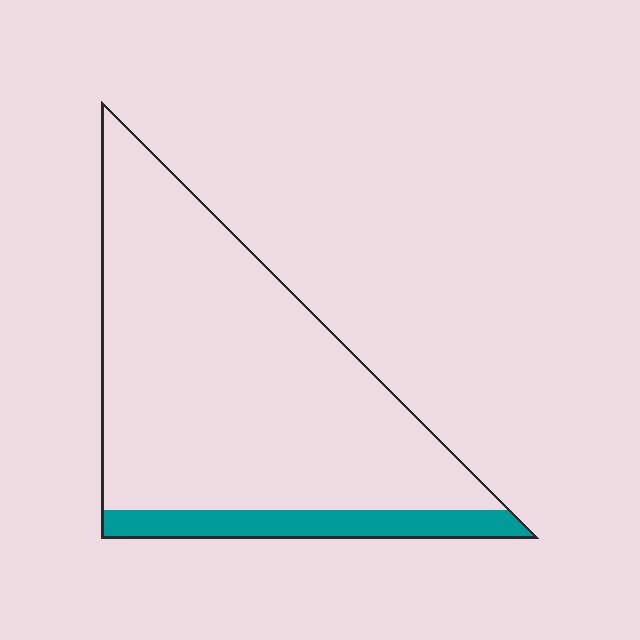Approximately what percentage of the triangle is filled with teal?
Approximately 15%.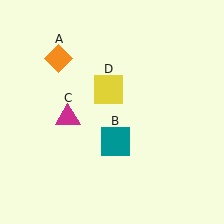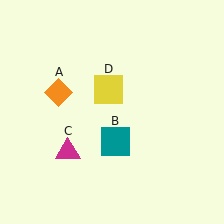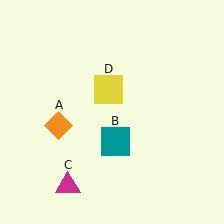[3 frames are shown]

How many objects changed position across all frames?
2 objects changed position: orange diamond (object A), magenta triangle (object C).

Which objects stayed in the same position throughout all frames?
Teal square (object B) and yellow square (object D) remained stationary.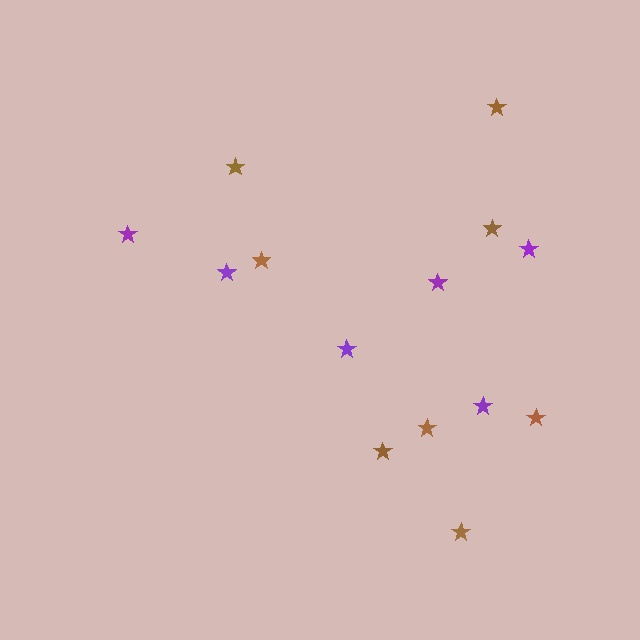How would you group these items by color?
There are 2 groups: one group of brown stars (8) and one group of purple stars (6).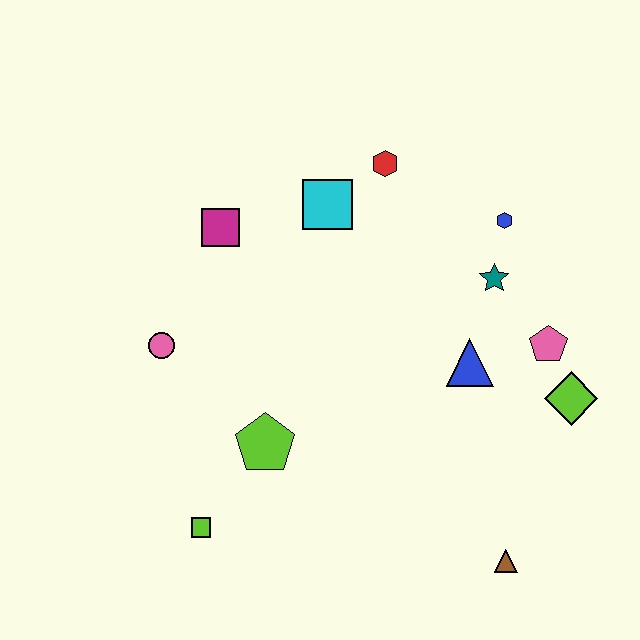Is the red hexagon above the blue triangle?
Yes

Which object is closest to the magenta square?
The cyan square is closest to the magenta square.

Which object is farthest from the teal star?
The lime square is farthest from the teal star.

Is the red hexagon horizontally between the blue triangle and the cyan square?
Yes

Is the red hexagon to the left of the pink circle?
No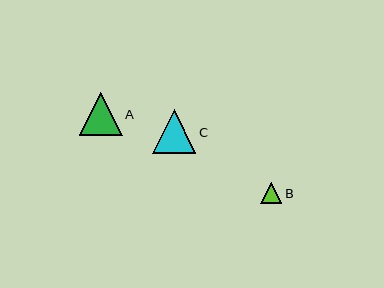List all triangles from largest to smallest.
From largest to smallest: C, A, B.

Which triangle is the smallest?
Triangle B is the smallest with a size of approximately 21 pixels.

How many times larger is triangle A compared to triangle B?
Triangle A is approximately 2.0 times the size of triangle B.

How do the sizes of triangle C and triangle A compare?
Triangle C and triangle A are approximately the same size.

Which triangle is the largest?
Triangle C is the largest with a size of approximately 44 pixels.